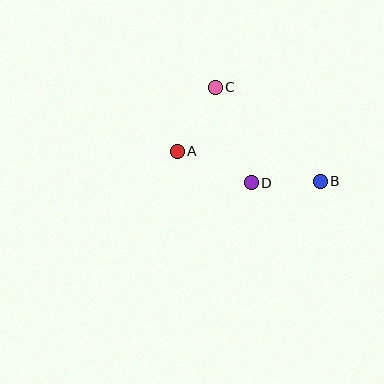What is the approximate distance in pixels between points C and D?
The distance between C and D is approximately 102 pixels.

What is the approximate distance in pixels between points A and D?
The distance between A and D is approximately 80 pixels.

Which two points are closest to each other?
Points B and D are closest to each other.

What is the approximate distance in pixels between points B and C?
The distance between B and C is approximately 141 pixels.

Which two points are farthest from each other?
Points A and B are farthest from each other.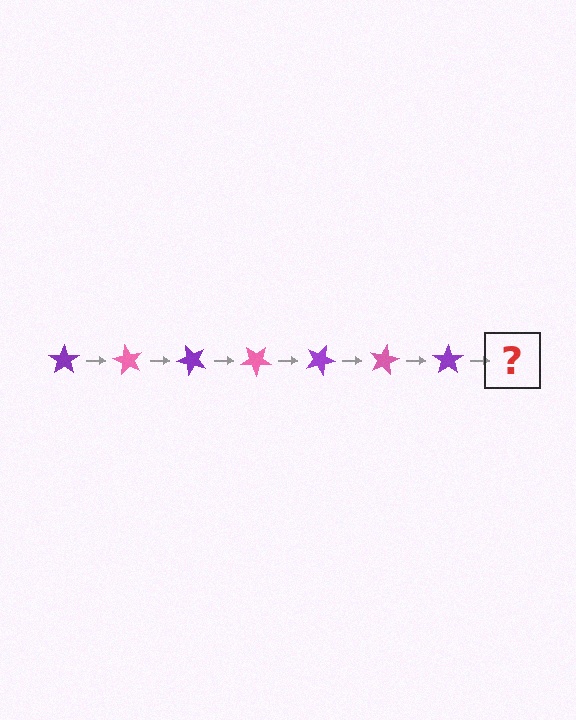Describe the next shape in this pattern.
It should be a pink star, rotated 420 degrees from the start.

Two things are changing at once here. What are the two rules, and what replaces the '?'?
The two rules are that it rotates 60 degrees each step and the color cycles through purple and pink. The '?' should be a pink star, rotated 420 degrees from the start.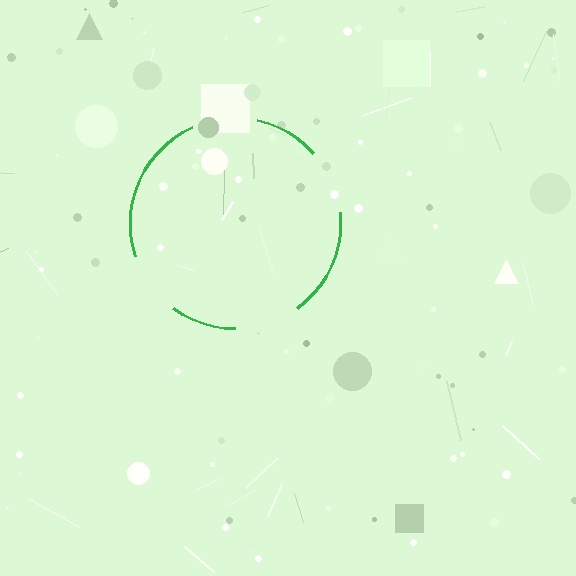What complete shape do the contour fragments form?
The contour fragments form a circle.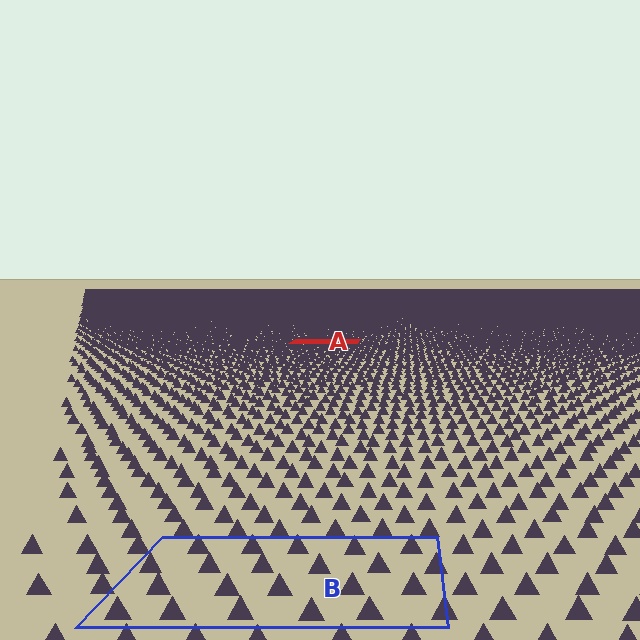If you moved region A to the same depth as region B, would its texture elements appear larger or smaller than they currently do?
They would appear larger. At a closer depth, the same texture elements are projected at a bigger on-screen size.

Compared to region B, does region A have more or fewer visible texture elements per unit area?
Region A has more texture elements per unit area — they are packed more densely because it is farther away.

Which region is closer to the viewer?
Region B is closer. The texture elements there are larger and more spread out.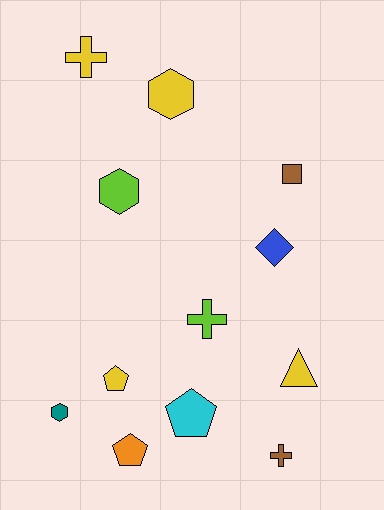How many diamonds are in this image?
There is 1 diamond.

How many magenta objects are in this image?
There are no magenta objects.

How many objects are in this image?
There are 12 objects.